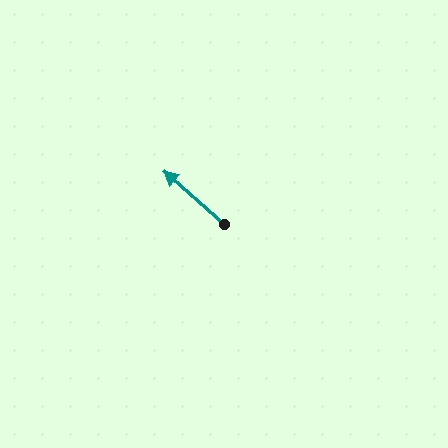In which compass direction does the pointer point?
Northwest.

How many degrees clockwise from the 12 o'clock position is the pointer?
Approximately 311 degrees.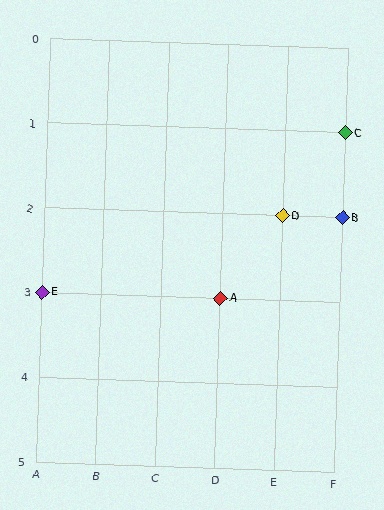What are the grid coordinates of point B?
Point B is at grid coordinates (F, 2).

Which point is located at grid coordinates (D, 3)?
Point A is at (D, 3).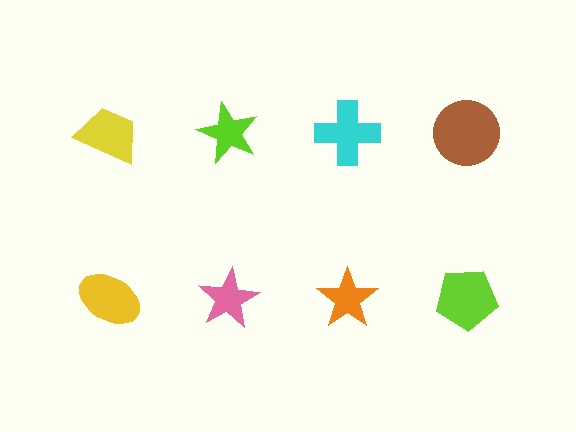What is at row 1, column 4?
A brown circle.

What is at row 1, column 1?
A yellow trapezoid.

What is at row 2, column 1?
A yellow ellipse.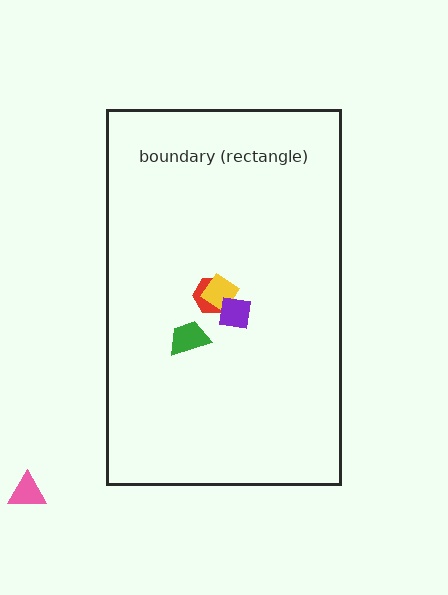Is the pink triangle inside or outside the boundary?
Outside.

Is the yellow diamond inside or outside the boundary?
Inside.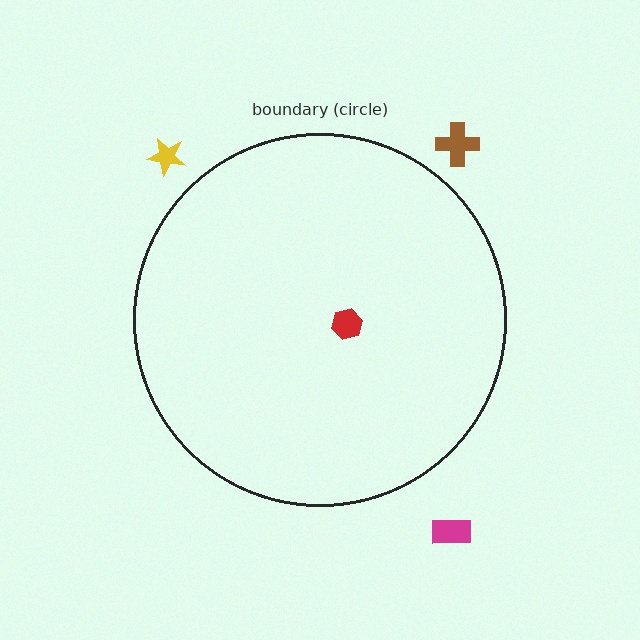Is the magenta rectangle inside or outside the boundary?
Outside.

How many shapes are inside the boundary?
1 inside, 3 outside.